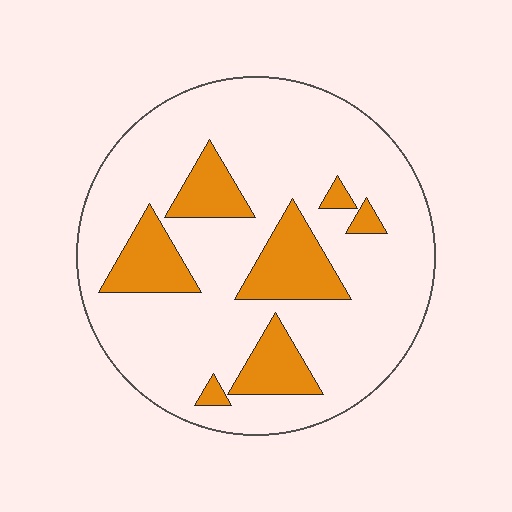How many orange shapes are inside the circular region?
7.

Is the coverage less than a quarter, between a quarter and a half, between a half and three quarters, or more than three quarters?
Less than a quarter.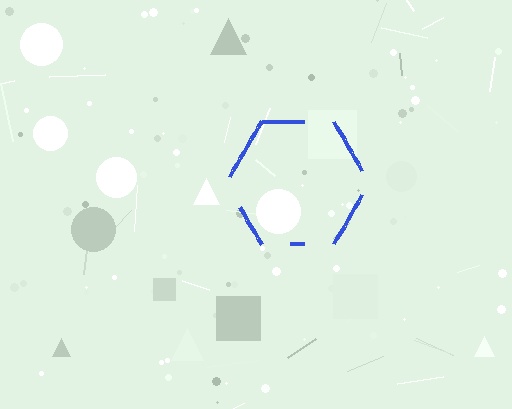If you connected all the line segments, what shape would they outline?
They would outline a hexagon.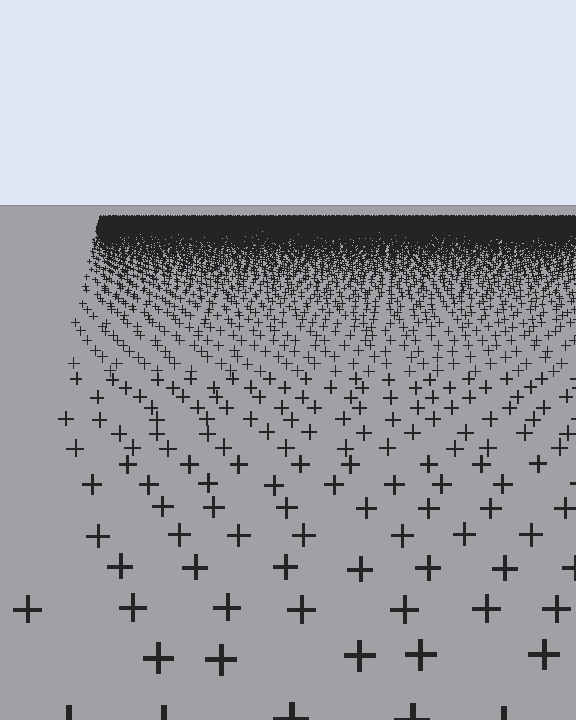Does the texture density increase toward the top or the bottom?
Density increases toward the top.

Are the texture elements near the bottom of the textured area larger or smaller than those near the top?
Larger. Near the bottom, elements are closer to the viewer and appear at a bigger on-screen size.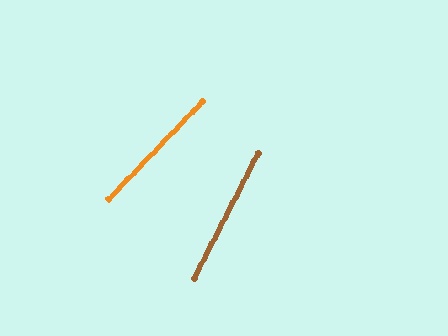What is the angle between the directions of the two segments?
Approximately 16 degrees.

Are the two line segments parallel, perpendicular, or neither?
Neither parallel nor perpendicular — they differ by about 16°.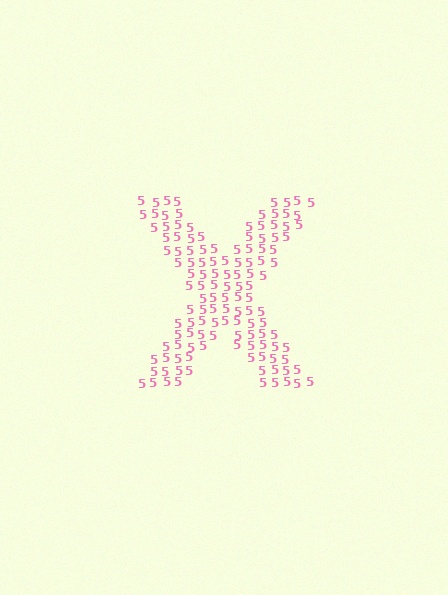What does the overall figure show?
The overall figure shows the letter X.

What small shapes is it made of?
It is made of small digit 5's.